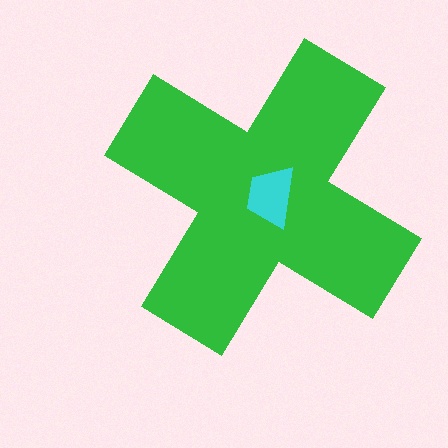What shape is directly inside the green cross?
The cyan trapezoid.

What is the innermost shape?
The cyan trapezoid.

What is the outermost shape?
The green cross.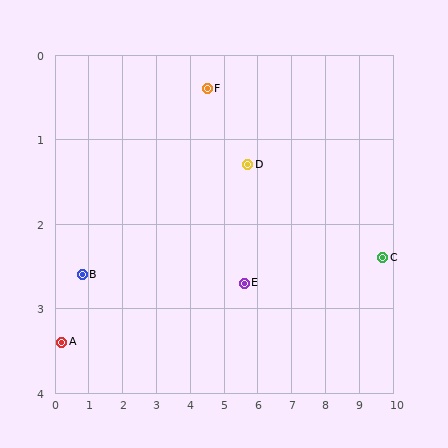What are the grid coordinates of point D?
Point D is at approximately (5.7, 1.3).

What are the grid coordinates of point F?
Point F is at approximately (4.5, 0.4).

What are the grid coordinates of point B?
Point B is at approximately (0.8, 2.6).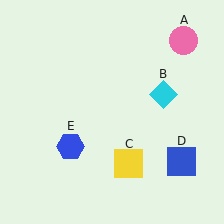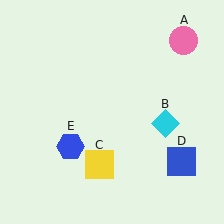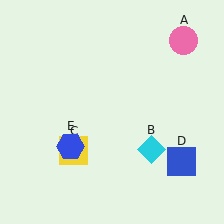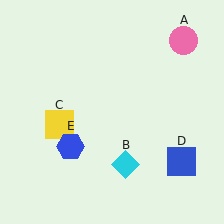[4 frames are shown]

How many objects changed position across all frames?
2 objects changed position: cyan diamond (object B), yellow square (object C).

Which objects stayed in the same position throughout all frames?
Pink circle (object A) and blue square (object D) and blue hexagon (object E) remained stationary.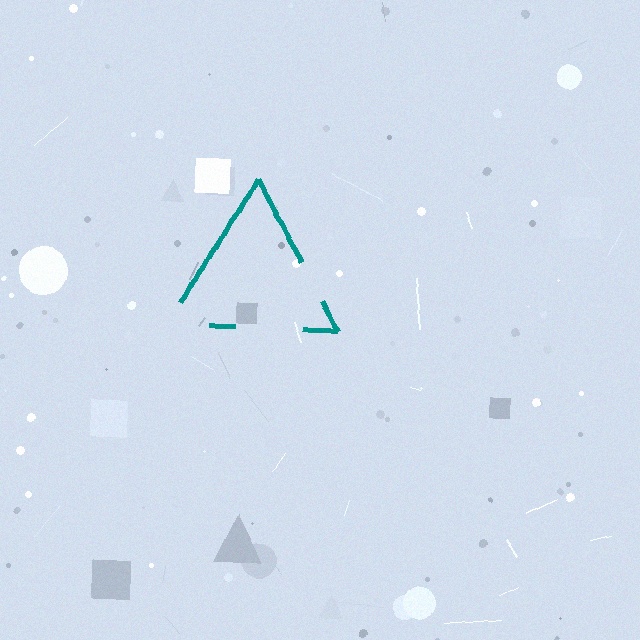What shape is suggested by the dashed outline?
The dashed outline suggests a triangle.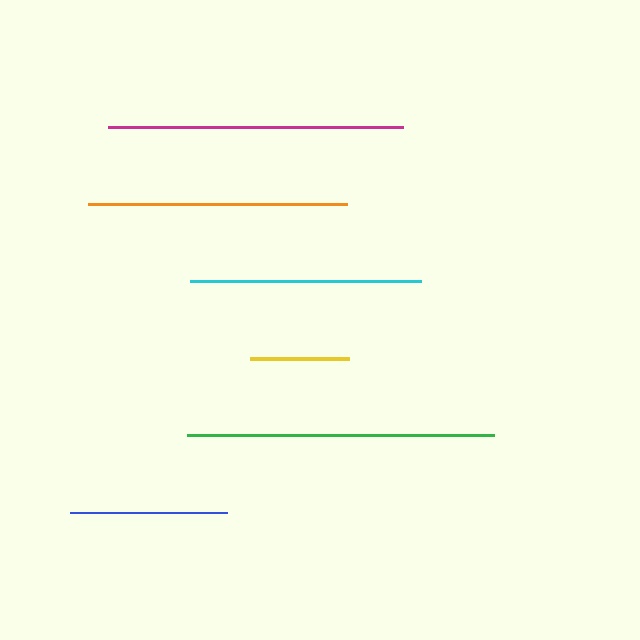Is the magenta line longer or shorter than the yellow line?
The magenta line is longer than the yellow line.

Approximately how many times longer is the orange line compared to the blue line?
The orange line is approximately 1.6 times the length of the blue line.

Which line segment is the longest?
The green line is the longest at approximately 308 pixels.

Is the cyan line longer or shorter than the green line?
The green line is longer than the cyan line.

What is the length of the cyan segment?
The cyan segment is approximately 231 pixels long.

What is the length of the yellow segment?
The yellow segment is approximately 99 pixels long.